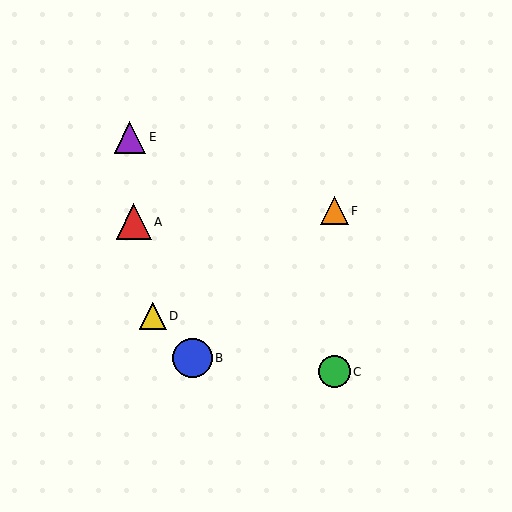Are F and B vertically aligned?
No, F is at x≈334 and B is at x≈192.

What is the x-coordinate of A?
Object A is at x≈134.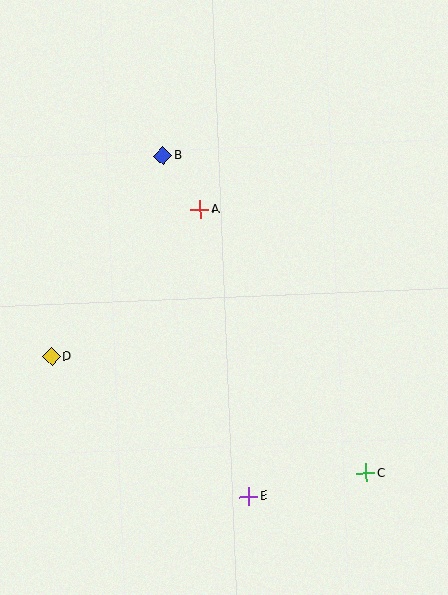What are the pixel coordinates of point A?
Point A is at (200, 210).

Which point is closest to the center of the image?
Point A at (200, 210) is closest to the center.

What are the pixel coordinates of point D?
Point D is at (52, 357).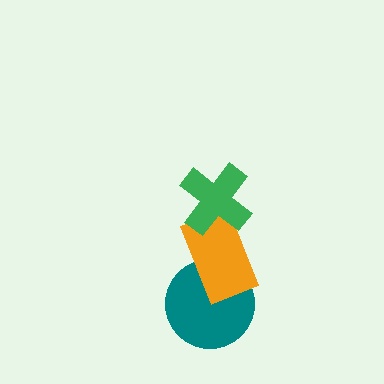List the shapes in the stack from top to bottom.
From top to bottom: the green cross, the orange rectangle, the teal circle.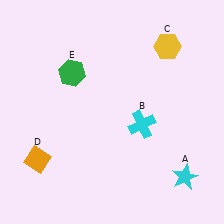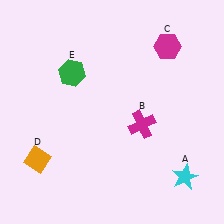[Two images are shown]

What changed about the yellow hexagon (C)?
In Image 1, C is yellow. In Image 2, it changed to magenta.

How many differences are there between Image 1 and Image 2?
There are 2 differences between the two images.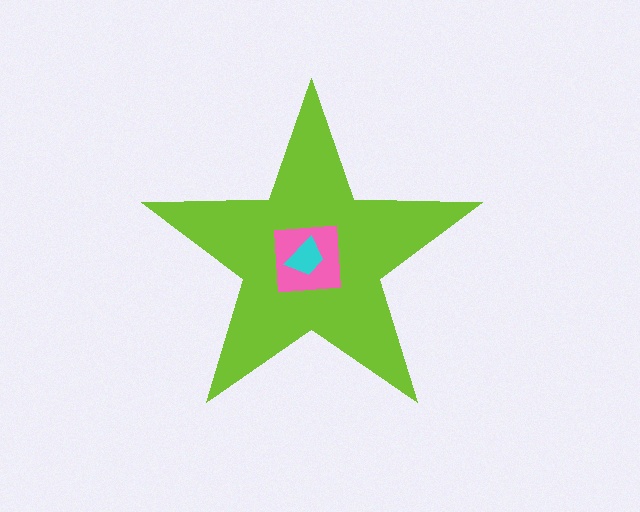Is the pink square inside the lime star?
Yes.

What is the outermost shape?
The lime star.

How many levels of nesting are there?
3.